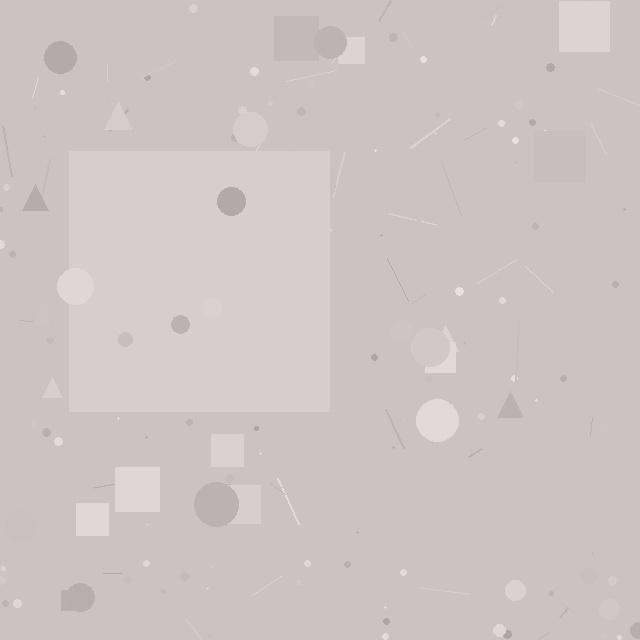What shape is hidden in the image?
A square is hidden in the image.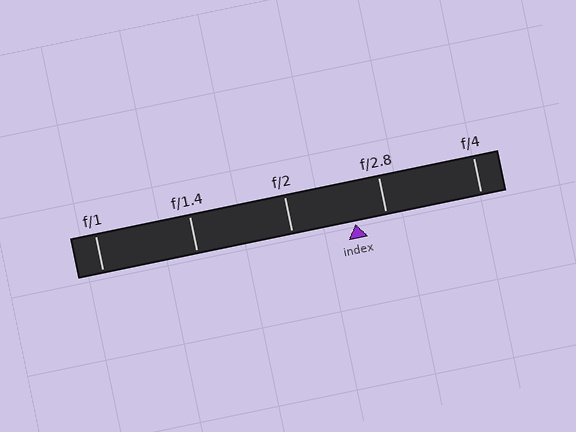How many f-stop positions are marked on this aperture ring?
There are 5 f-stop positions marked.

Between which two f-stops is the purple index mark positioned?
The index mark is between f/2 and f/2.8.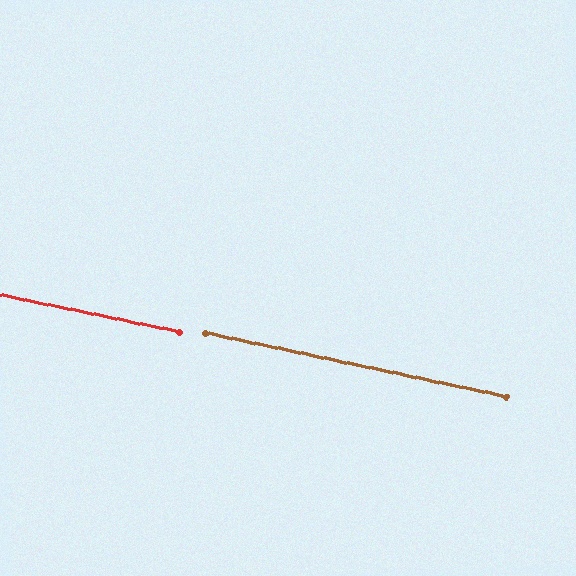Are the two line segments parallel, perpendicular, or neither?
Parallel — their directions differ by only 0.6°.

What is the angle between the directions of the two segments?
Approximately 1 degree.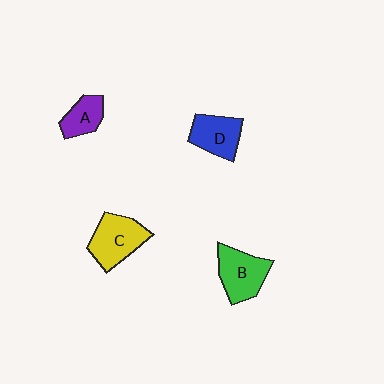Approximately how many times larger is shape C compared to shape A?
Approximately 1.7 times.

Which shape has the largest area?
Shape C (yellow).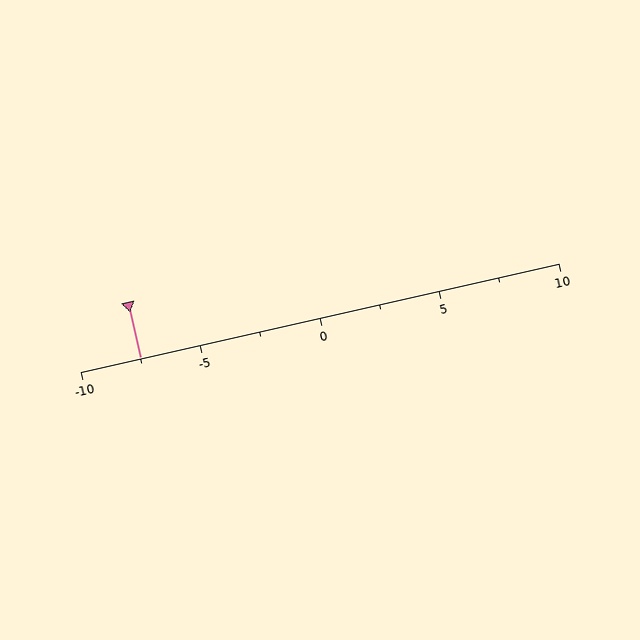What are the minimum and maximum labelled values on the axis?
The axis runs from -10 to 10.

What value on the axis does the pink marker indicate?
The marker indicates approximately -7.5.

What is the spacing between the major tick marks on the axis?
The major ticks are spaced 5 apart.